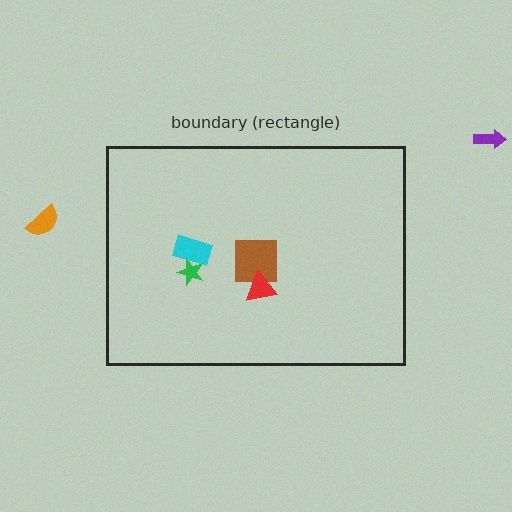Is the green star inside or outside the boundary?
Inside.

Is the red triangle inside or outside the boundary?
Inside.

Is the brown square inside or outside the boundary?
Inside.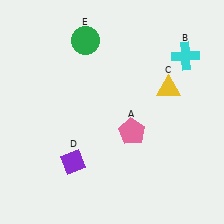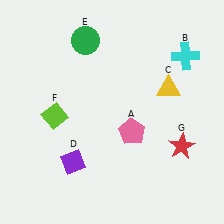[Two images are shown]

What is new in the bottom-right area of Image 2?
A red star (G) was added in the bottom-right area of Image 2.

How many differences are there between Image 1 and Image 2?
There are 2 differences between the two images.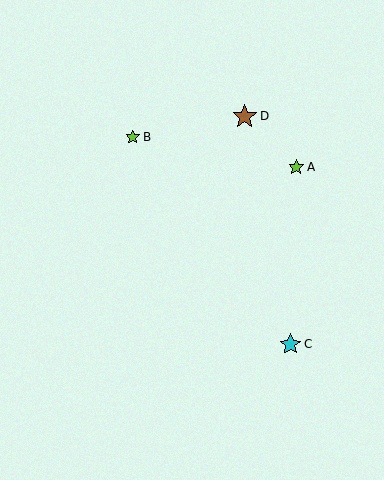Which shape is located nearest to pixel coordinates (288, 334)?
The cyan star (labeled C) at (290, 344) is nearest to that location.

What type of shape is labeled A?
Shape A is a lime star.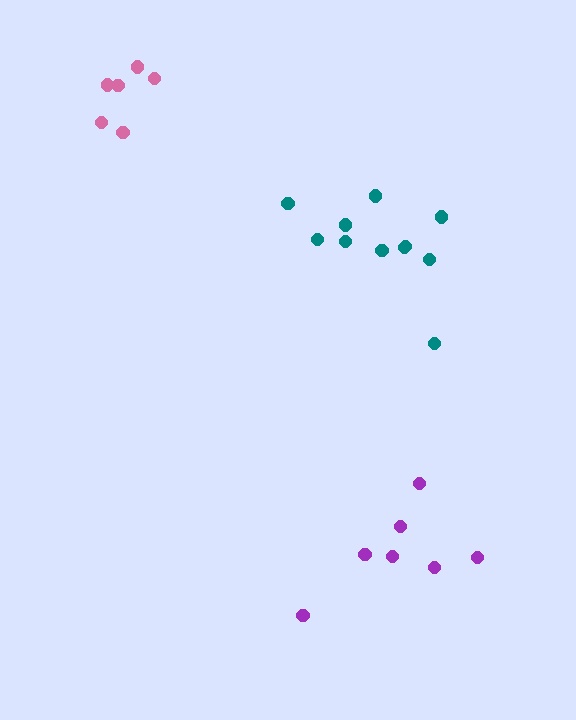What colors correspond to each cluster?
The clusters are colored: pink, purple, teal.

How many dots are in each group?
Group 1: 6 dots, Group 2: 7 dots, Group 3: 11 dots (24 total).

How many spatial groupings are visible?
There are 3 spatial groupings.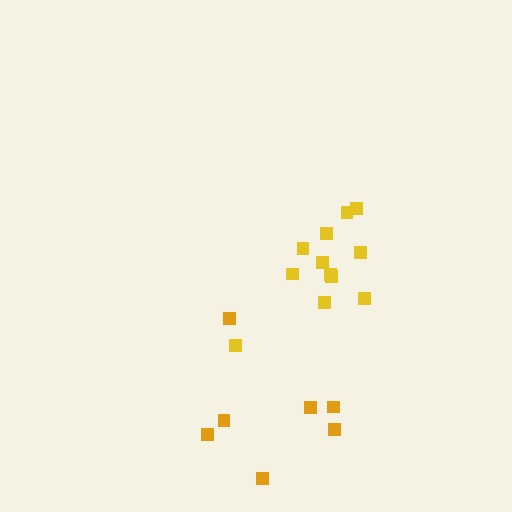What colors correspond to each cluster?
The clusters are colored: yellow, orange.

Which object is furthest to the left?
The orange cluster is leftmost.